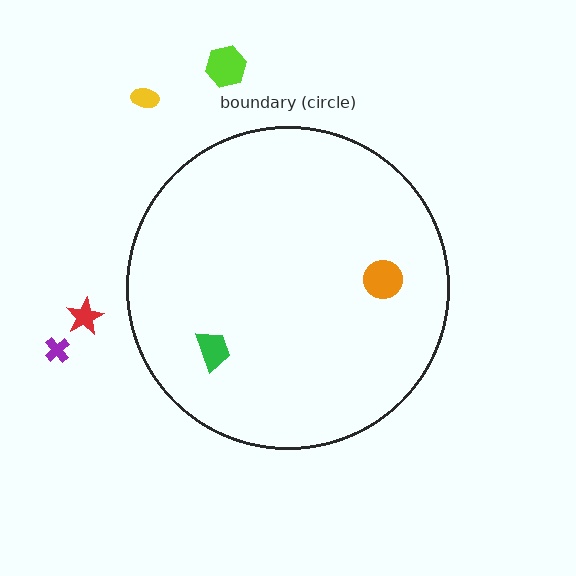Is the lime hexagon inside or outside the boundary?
Outside.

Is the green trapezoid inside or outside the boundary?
Inside.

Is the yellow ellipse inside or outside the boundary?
Outside.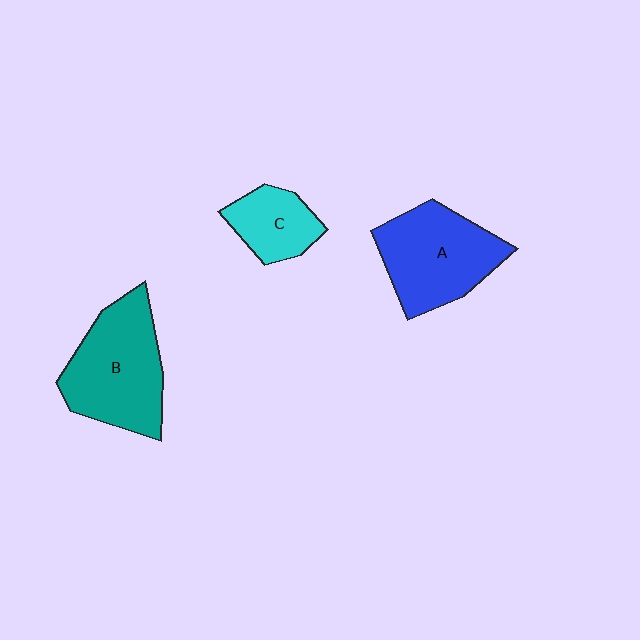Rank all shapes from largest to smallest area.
From largest to smallest: B (teal), A (blue), C (cyan).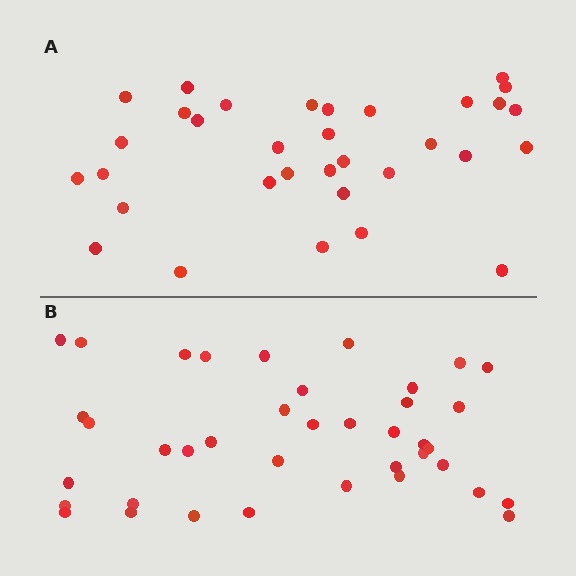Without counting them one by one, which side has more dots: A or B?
Region B (the bottom region) has more dots.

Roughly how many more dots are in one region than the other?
Region B has about 6 more dots than region A.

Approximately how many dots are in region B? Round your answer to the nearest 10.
About 40 dots. (The exact count is 39, which rounds to 40.)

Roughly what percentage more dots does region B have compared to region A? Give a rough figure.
About 20% more.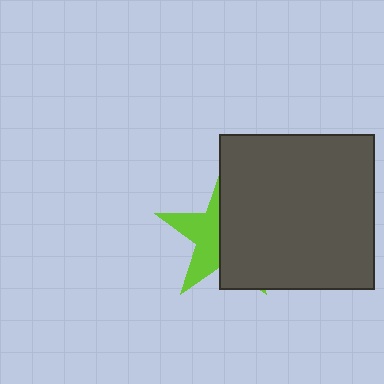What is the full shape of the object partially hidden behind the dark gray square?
The partially hidden object is a lime star.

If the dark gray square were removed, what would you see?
You would see the complete lime star.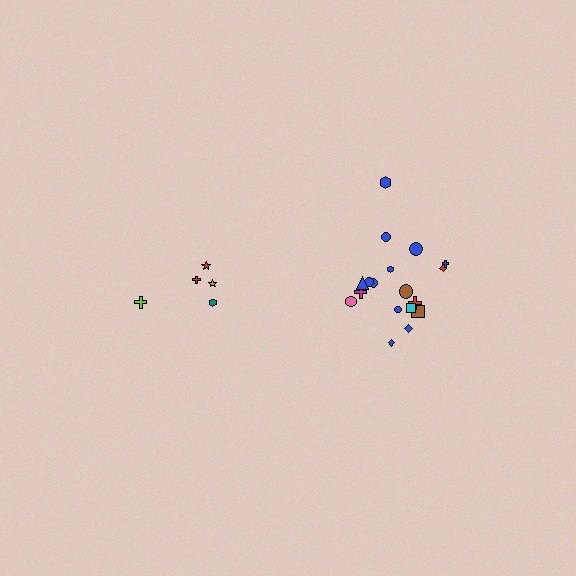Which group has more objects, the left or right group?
The right group.